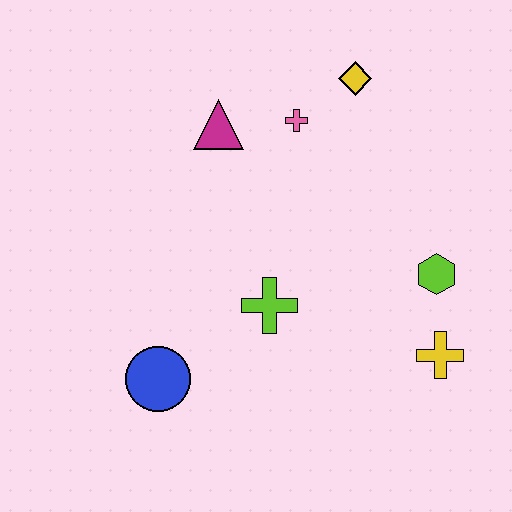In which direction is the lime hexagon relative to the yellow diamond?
The lime hexagon is below the yellow diamond.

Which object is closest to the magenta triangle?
The pink cross is closest to the magenta triangle.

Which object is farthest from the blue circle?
The yellow diamond is farthest from the blue circle.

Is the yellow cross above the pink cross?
No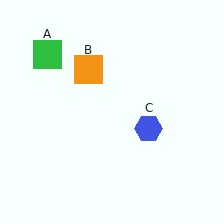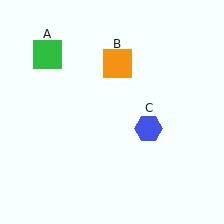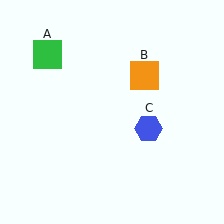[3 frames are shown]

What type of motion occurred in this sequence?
The orange square (object B) rotated clockwise around the center of the scene.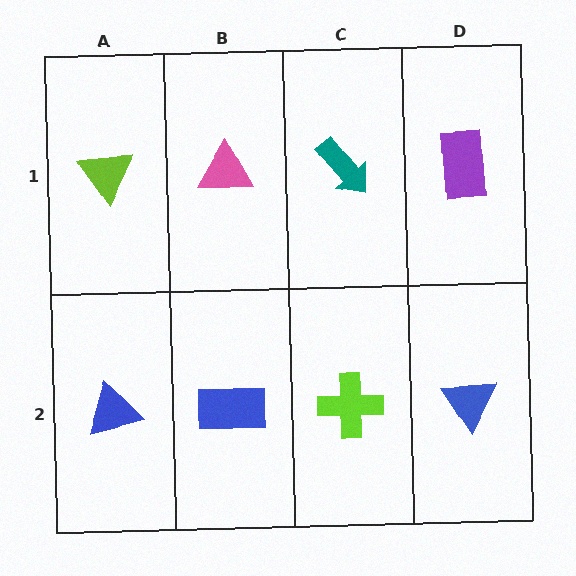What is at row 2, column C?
A lime cross.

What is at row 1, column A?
A lime triangle.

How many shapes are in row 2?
4 shapes.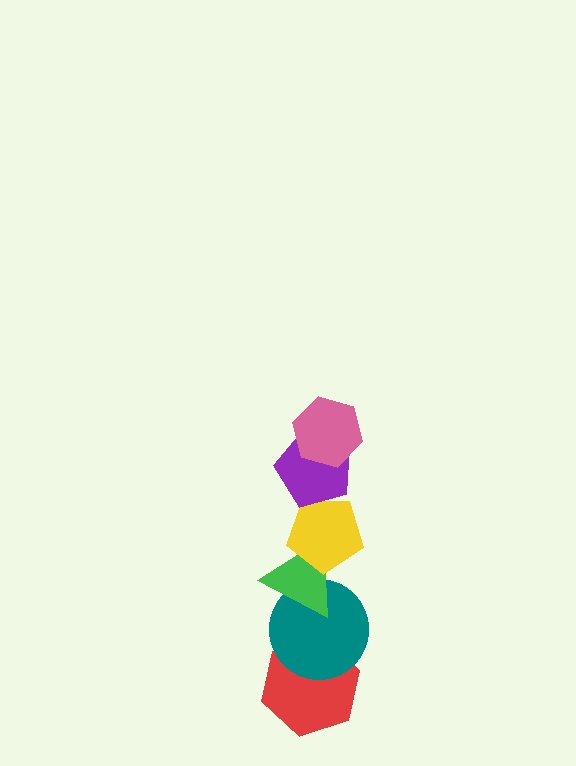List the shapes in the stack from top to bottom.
From top to bottom: the pink hexagon, the purple pentagon, the yellow pentagon, the green triangle, the teal circle, the red hexagon.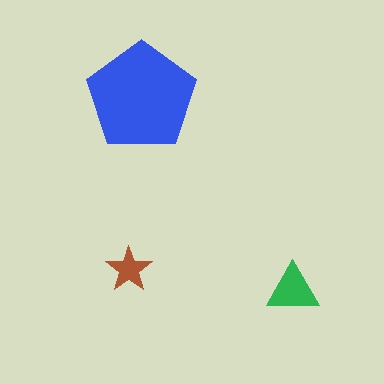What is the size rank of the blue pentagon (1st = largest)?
1st.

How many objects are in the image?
There are 3 objects in the image.